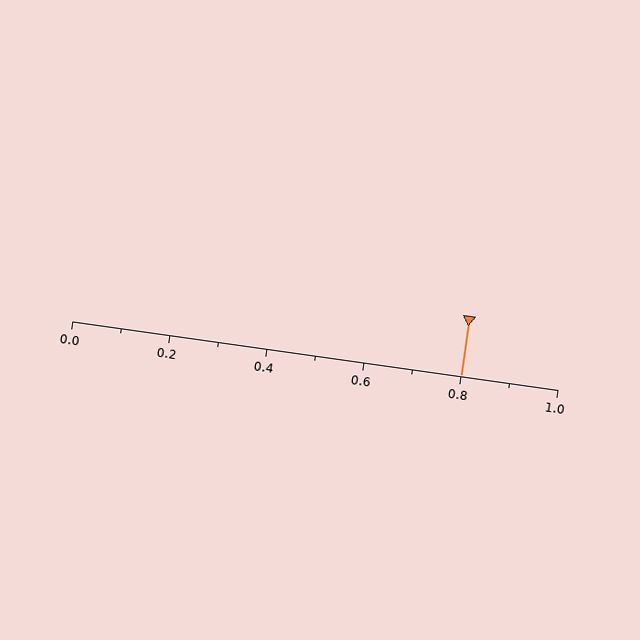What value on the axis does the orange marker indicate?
The marker indicates approximately 0.8.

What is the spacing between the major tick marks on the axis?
The major ticks are spaced 0.2 apart.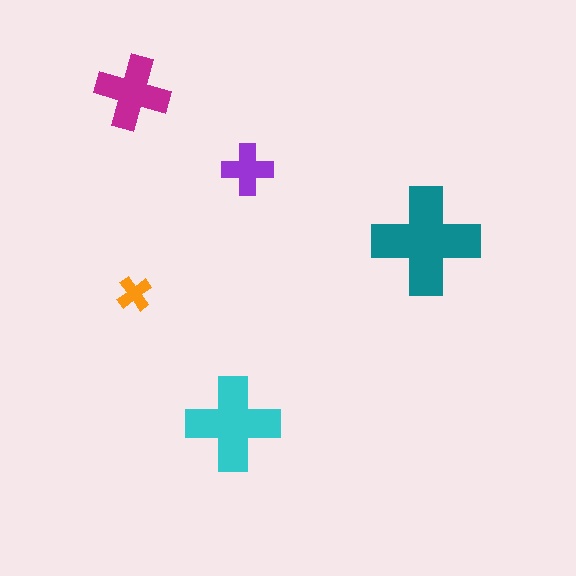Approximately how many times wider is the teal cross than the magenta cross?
About 1.5 times wider.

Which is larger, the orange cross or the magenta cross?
The magenta one.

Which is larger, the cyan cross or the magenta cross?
The cyan one.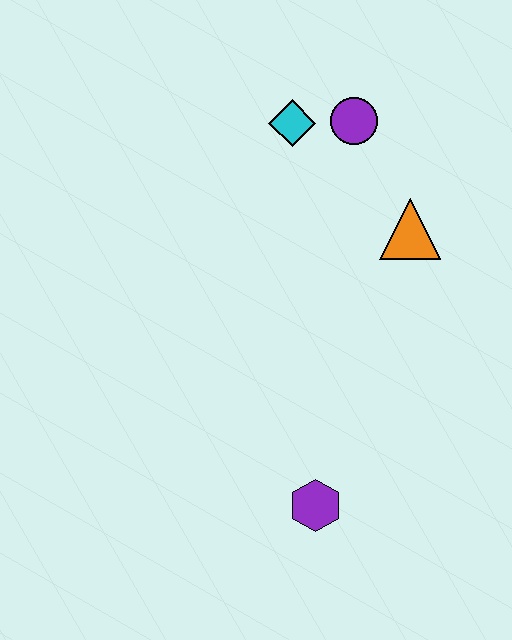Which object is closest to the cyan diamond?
The purple circle is closest to the cyan diamond.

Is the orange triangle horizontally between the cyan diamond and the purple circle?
No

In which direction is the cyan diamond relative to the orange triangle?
The cyan diamond is to the left of the orange triangle.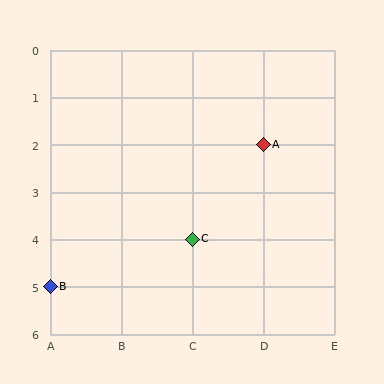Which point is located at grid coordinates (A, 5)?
Point B is at (A, 5).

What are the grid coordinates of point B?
Point B is at grid coordinates (A, 5).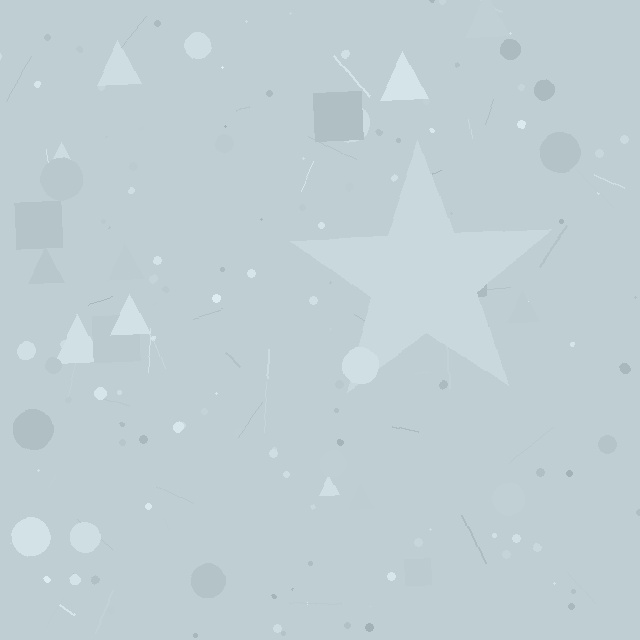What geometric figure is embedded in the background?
A star is embedded in the background.